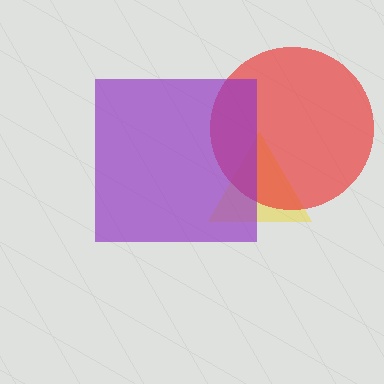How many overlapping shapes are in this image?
There are 3 overlapping shapes in the image.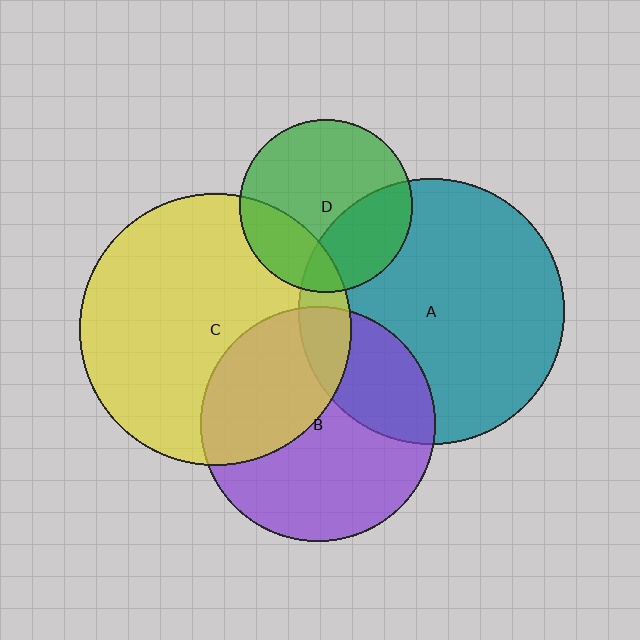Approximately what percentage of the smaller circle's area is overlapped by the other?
Approximately 30%.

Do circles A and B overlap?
Yes.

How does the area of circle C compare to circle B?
Approximately 1.3 times.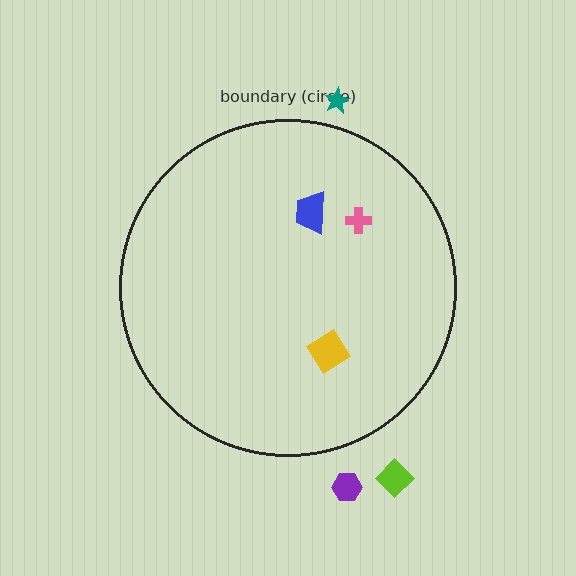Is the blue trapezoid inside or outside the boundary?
Inside.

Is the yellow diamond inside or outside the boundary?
Inside.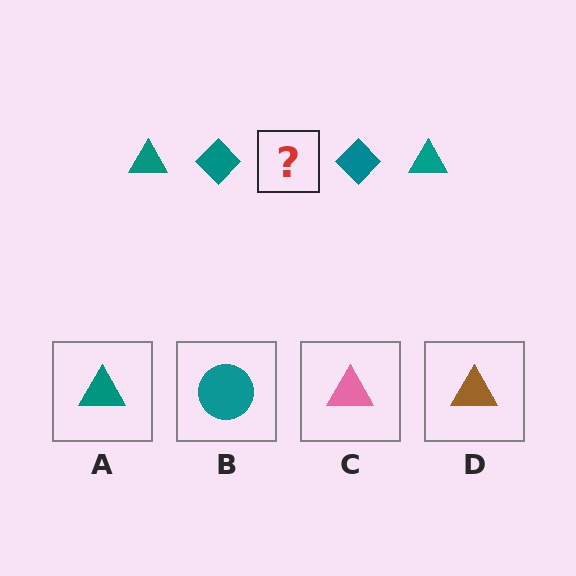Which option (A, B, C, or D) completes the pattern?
A.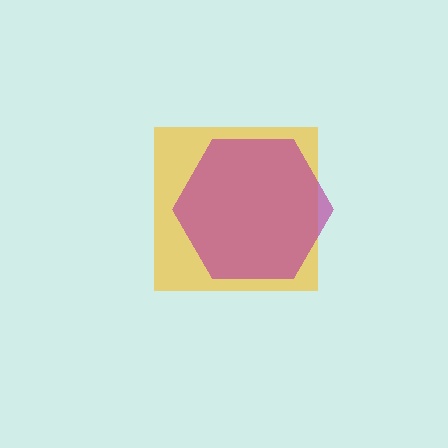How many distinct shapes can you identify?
There are 2 distinct shapes: a yellow square, a magenta hexagon.